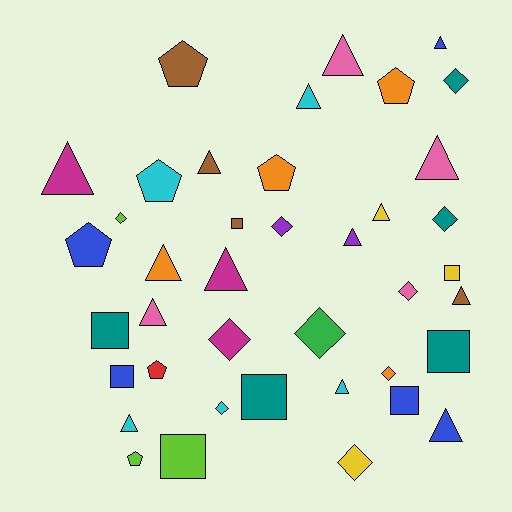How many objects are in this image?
There are 40 objects.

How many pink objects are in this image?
There are 4 pink objects.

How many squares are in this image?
There are 8 squares.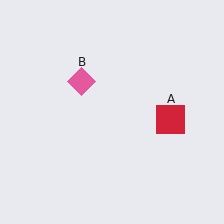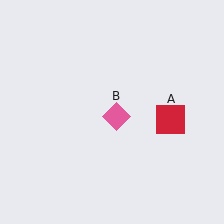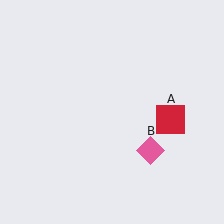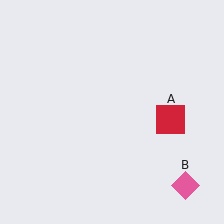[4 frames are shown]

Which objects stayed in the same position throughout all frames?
Red square (object A) remained stationary.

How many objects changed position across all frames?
1 object changed position: pink diamond (object B).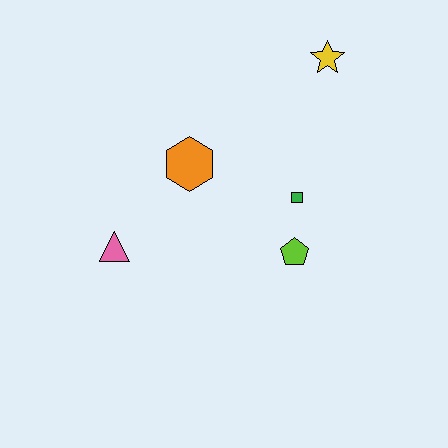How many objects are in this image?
There are 5 objects.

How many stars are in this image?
There is 1 star.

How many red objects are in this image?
There are no red objects.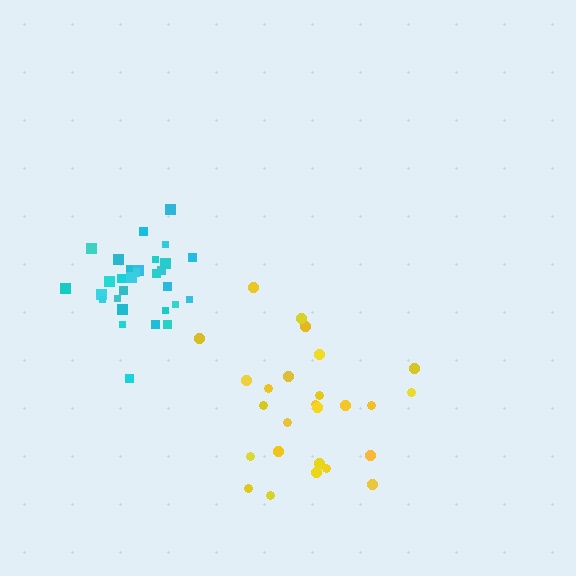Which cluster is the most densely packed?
Cyan.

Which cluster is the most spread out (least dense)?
Yellow.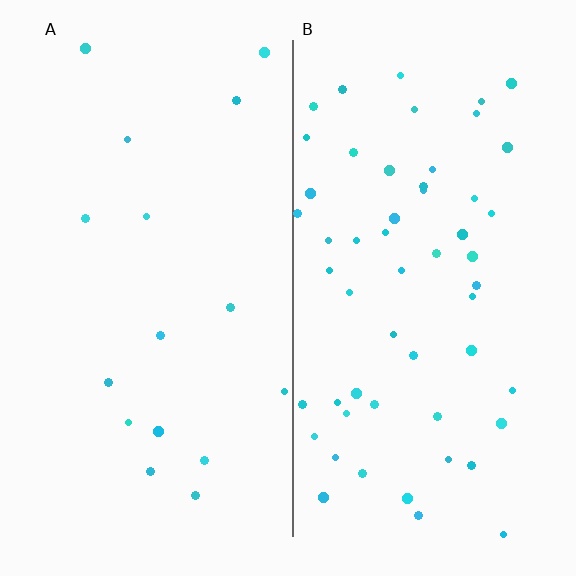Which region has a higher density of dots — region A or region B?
B (the right).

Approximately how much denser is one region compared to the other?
Approximately 3.5× — region B over region A.